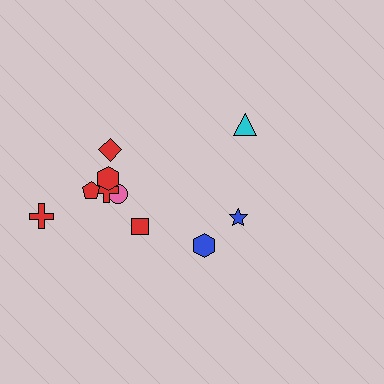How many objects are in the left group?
There are 7 objects.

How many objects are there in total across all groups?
There are 10 objects.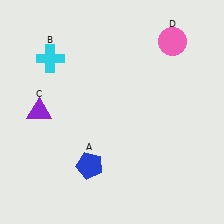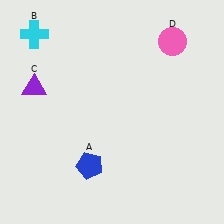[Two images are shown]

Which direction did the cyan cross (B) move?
The cyan cross (B) moved up.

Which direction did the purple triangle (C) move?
The purple triangle (C) moved up.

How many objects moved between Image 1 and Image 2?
2 objects moved between the two images.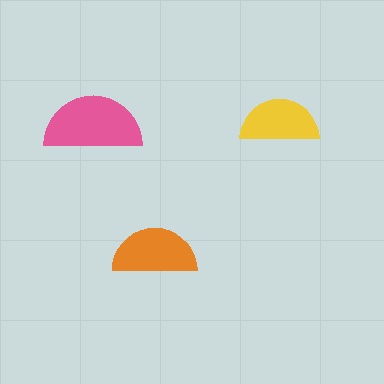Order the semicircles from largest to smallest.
the pink one, the orange one, the yellow one.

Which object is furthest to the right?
The yellow semicircle is rightmost.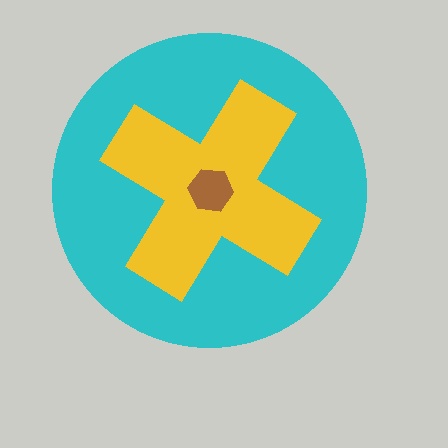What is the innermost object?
The brown hexagon.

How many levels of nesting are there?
3.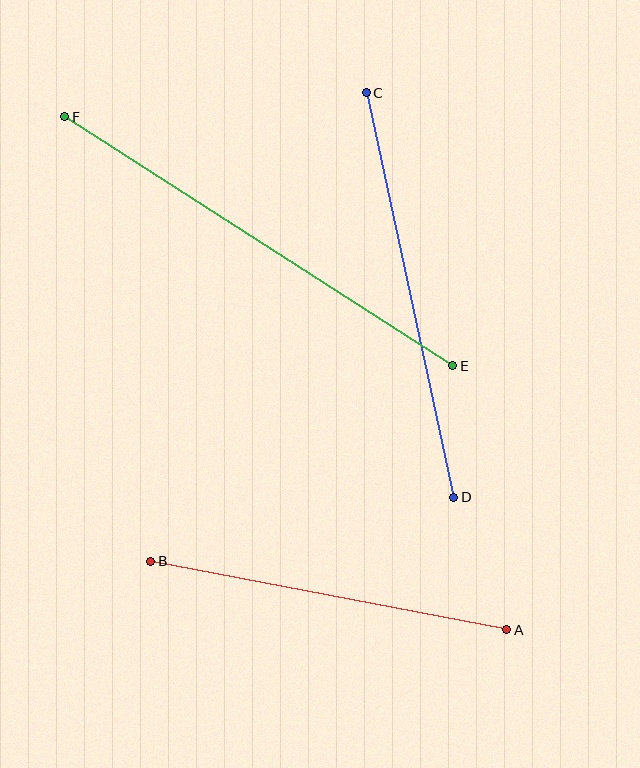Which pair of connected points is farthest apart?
Points E and F are farthest apart.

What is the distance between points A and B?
The distance is approximately 362 pixels.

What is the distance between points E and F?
The distance is approximately 461 pixels.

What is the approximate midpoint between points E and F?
The midpoint is at approximately (259, 241) pixels.